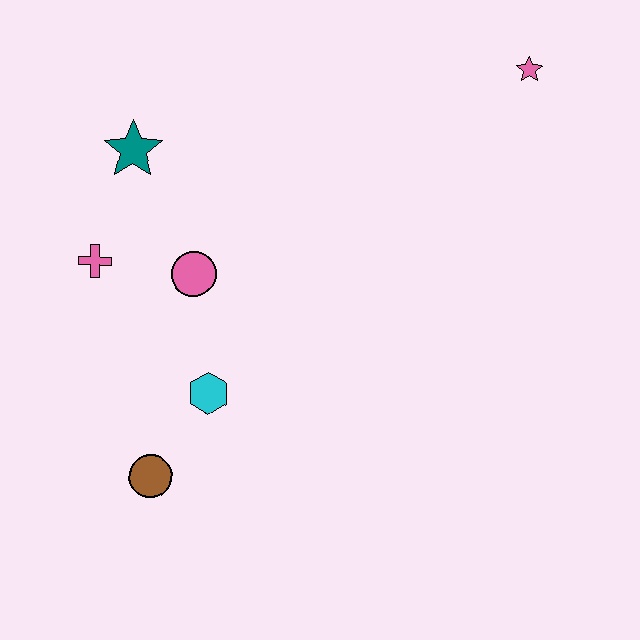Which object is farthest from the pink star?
The brown circle is farthest from the pink star.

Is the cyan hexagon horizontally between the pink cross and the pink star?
Yes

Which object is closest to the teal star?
The pink cross is closest to the teal star.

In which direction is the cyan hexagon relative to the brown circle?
The cyan hexagon is above the brown circle.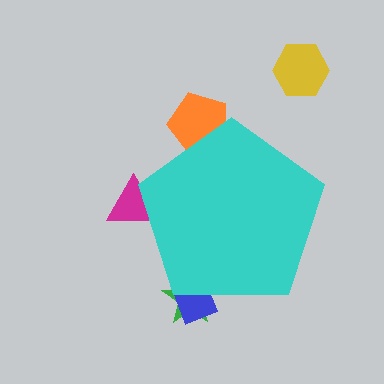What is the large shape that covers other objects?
A cyan pentagon.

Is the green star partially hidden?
Yes, the green star is partially hidden behind the cyan pentagon.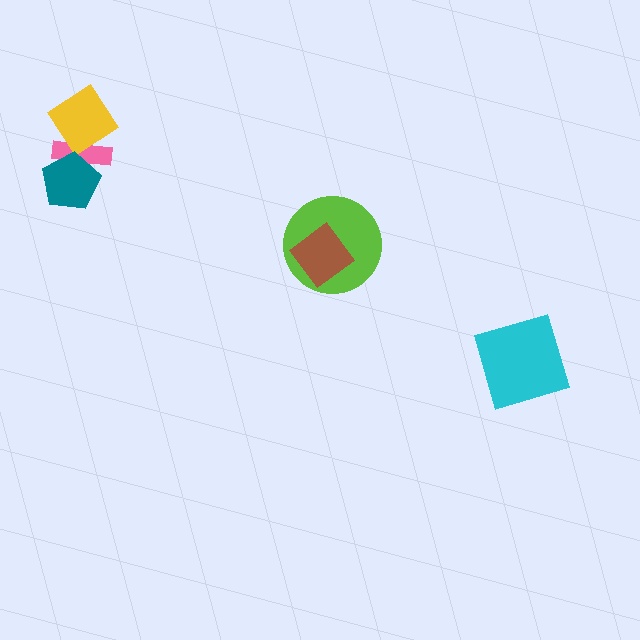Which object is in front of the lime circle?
The brown diamond is in front of the lime circle.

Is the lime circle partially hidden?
Yes, it is partially covered by another shape.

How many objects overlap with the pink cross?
2 objects overlap with the pink cross.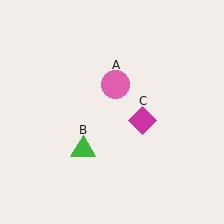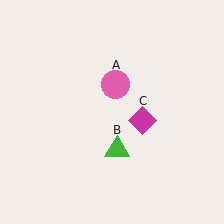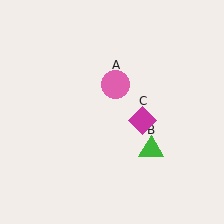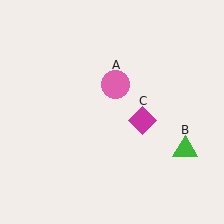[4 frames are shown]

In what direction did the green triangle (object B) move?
The green triangle (object B) moved right.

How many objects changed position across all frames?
1 object changed position: green triangle (object B).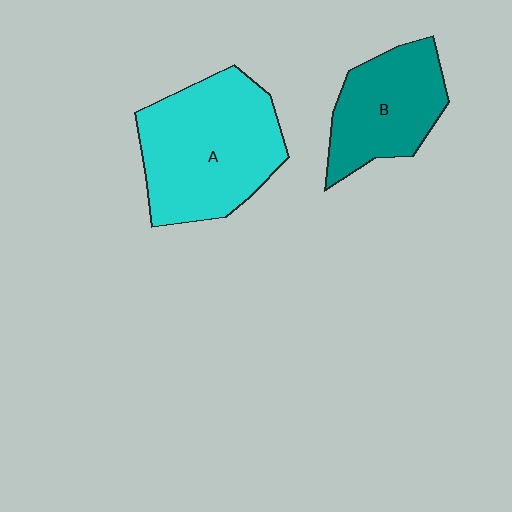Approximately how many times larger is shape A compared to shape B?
Approximately 1.5 times.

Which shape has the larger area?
Shape A (cyan).